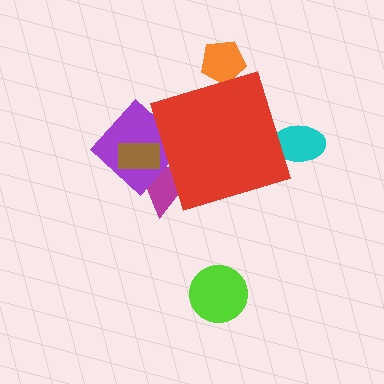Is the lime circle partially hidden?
No, the lime circle is fully visible.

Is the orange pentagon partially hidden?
Yes, the orange pentagon is partially hidden behind the red diamond.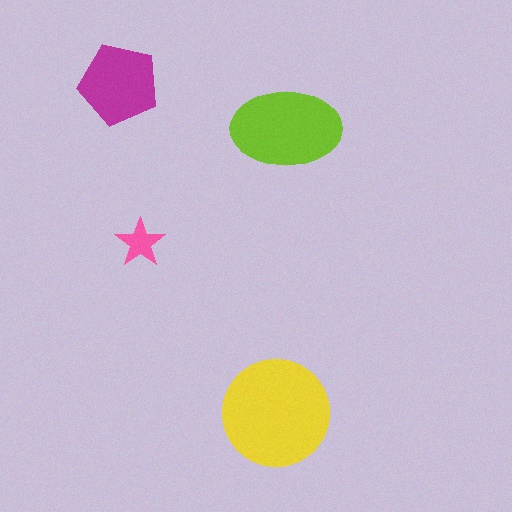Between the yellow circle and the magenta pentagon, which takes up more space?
The yellow circle.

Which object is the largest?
The yellow circle.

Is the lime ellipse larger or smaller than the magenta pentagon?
Larger.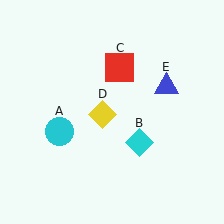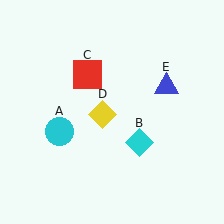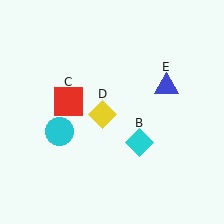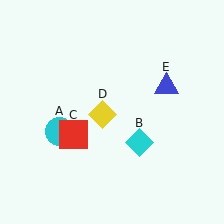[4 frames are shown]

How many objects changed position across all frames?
1 object changed position: red square (object C).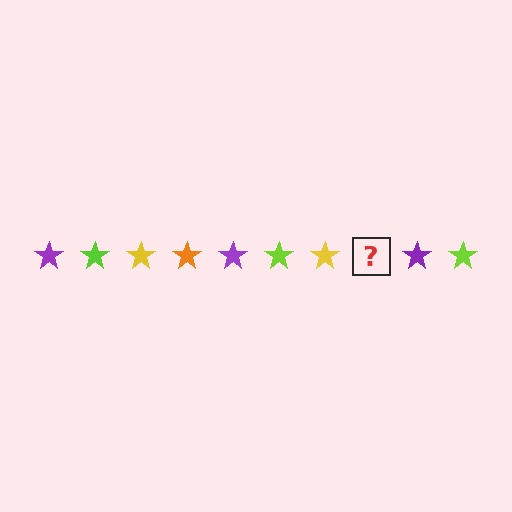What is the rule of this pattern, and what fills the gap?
The rule is that the pattern cycles through purple, lime, yellow, orange stars. The gap should be filled with an orange star.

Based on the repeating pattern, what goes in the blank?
The blank should be an orange star.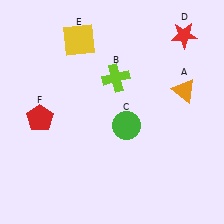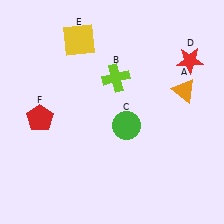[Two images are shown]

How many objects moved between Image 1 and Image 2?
1 object moved between the two images.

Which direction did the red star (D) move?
The red star (D) moved down.